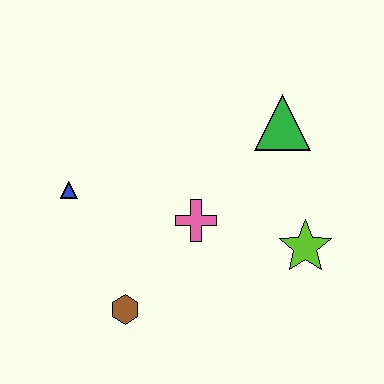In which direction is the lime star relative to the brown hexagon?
The lime star is to the right of the brown hexagon.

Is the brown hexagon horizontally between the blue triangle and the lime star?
Yes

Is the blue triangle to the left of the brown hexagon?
Yes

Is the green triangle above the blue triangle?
Yes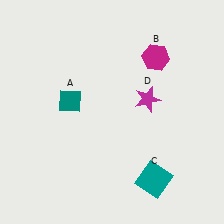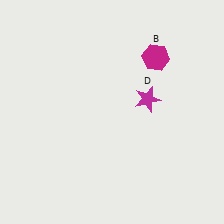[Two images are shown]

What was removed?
The teal square (C), the teal diamond (A) were removed in Image 2.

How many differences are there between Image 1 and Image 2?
There are 2 differences between the two images.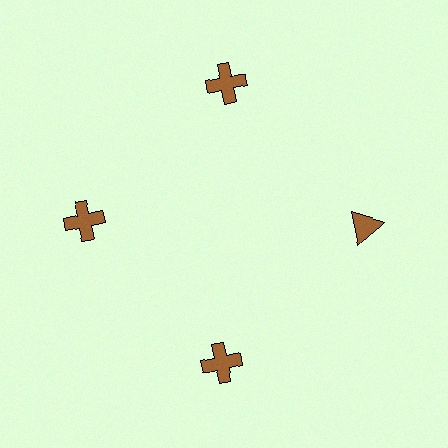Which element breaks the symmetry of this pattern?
The brown triangle at roughly the 3 o'clock position breaks the symmetry. All other shapes are brown crosses.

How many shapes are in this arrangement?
There are 4 shapes arranged in a ring pattern.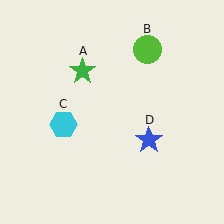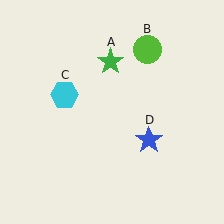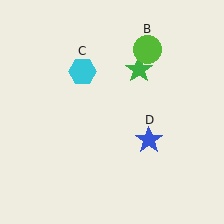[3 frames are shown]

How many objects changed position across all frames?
2 objects changed position: green star (object A), cyan hexagon (object C).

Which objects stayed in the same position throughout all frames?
Lime circle (object B) and blue star (object D) remained stationary.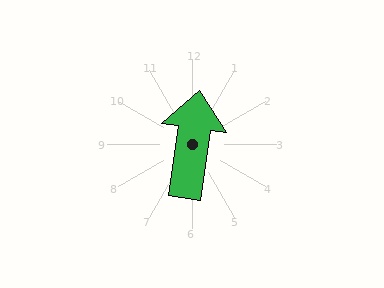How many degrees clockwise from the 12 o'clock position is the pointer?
Approximately 8 degrees.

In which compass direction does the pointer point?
North.